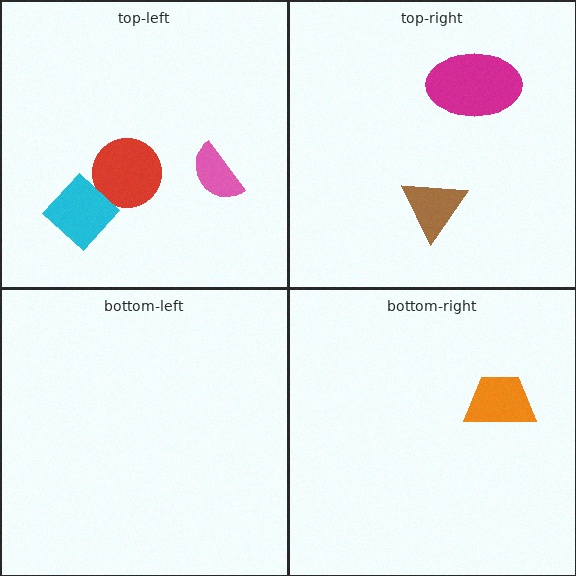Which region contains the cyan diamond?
The top-left region.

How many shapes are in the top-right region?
2.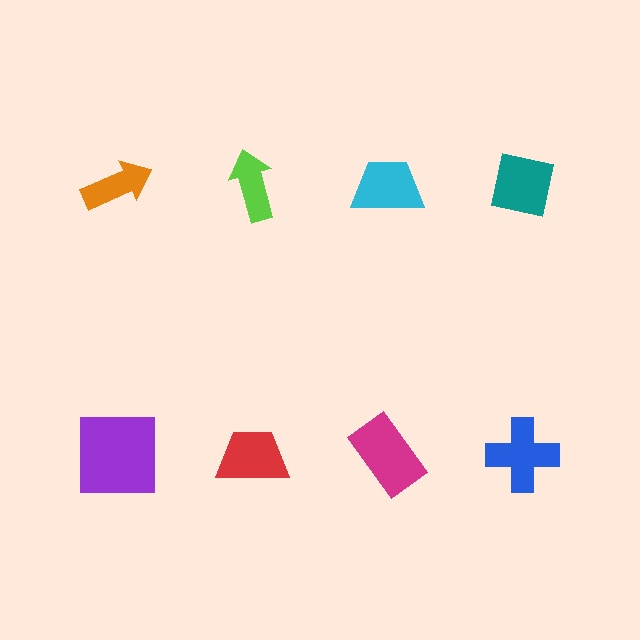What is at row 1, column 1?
An orange arrow.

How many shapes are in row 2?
4 shapes.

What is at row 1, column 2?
A lime arrow.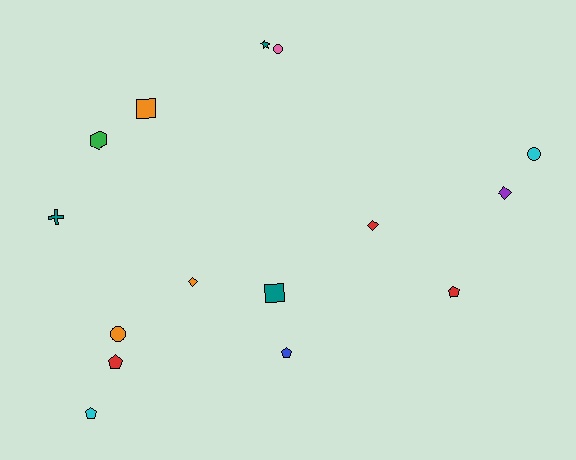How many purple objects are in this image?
There is 1 purple object.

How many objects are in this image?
There are 15 objects.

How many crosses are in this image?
There is 1 cross.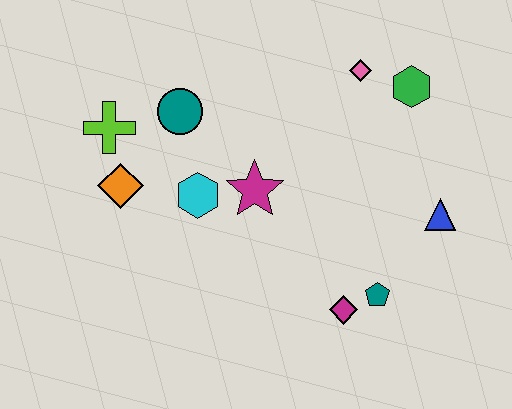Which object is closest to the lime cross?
The orange diamond is closest to the lime cross.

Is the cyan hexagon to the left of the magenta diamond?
Yes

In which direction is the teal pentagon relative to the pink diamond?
The teal pentagon is below the pink diamond.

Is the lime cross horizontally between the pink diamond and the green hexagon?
No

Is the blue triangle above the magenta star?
No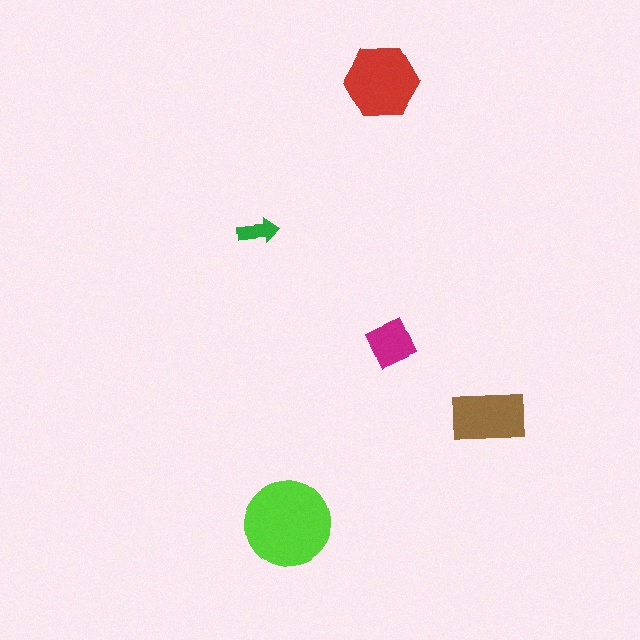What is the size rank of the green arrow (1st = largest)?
5th.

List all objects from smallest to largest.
The green arrow, the magenta square, the brown rectangle, the red hexagon, the lime circle.